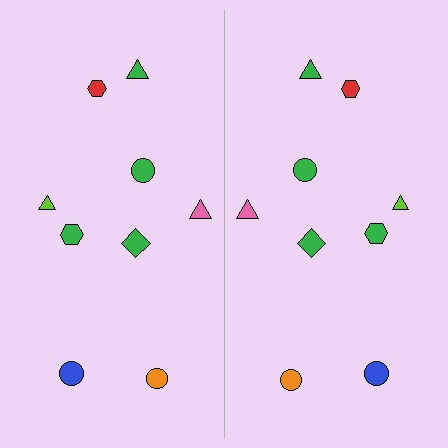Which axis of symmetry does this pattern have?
The pattern has a vertical axis of symmetry running through the center of the image.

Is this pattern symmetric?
Yes, this pattern has bilateral (reflection) symmetry.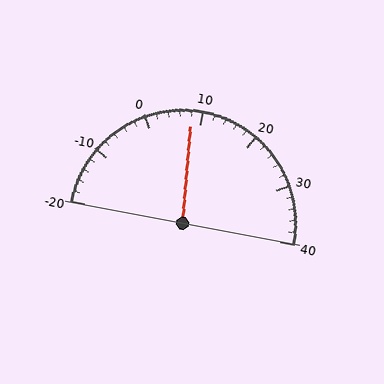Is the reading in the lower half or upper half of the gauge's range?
The reading is in the lower half of the range (-20 to 40).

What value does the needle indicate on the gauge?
The needle indicates approximately 8.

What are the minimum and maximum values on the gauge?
The gauge ranges from -20 to 40.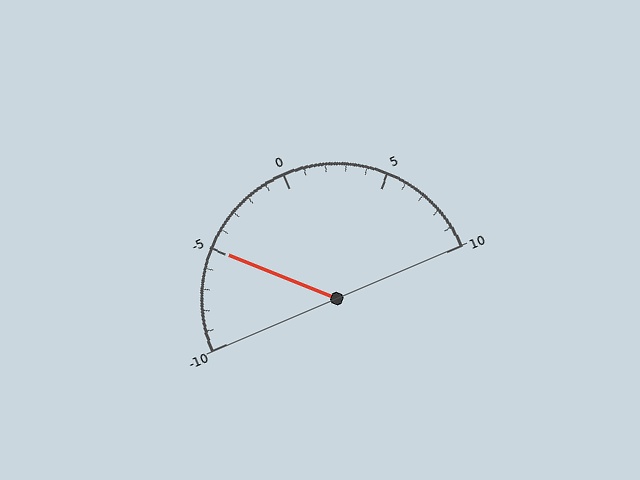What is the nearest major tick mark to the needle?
The nearest major tick mark is -5.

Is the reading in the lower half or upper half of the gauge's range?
The reading is in the lower half of the range (-10 to 10).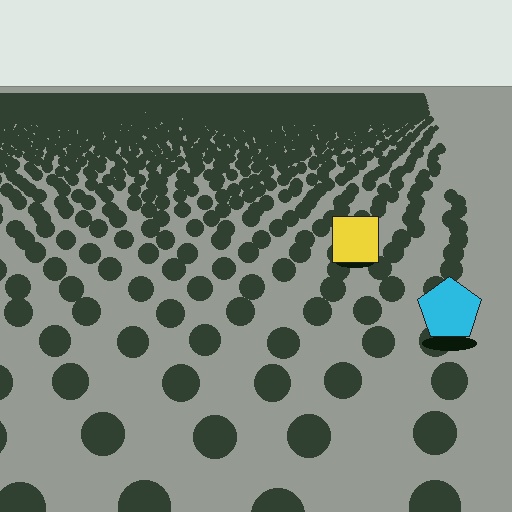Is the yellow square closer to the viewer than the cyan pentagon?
No. The cyan pentagon is closer — you can tell from the texture gradient: the ground texture is coarser near it.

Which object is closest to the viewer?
The cyan pentagon is closest. The texture marks near it are larger and more spread out.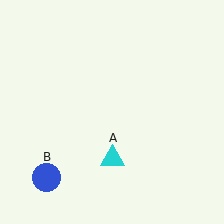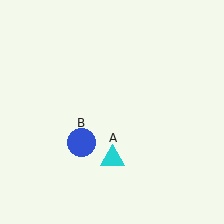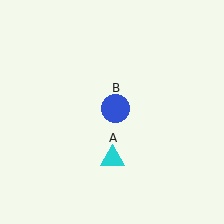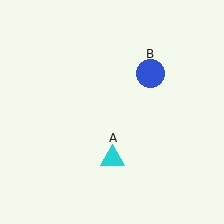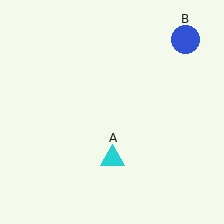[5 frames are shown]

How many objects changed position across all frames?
1 object changed position: blue circle (object B).